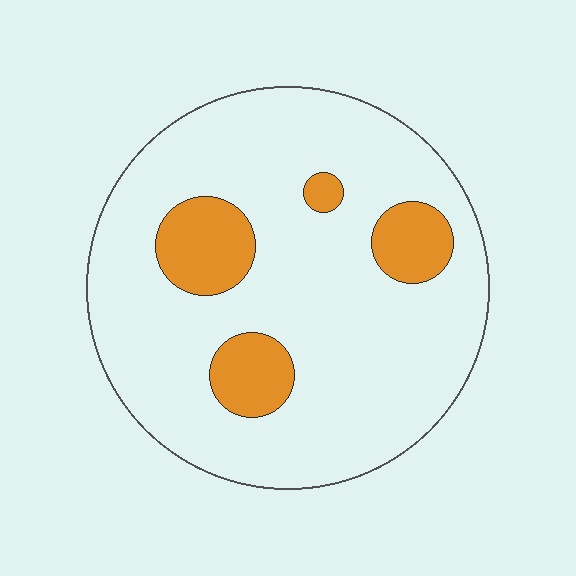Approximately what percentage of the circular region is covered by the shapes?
Approximately 15%.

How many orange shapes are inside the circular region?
4.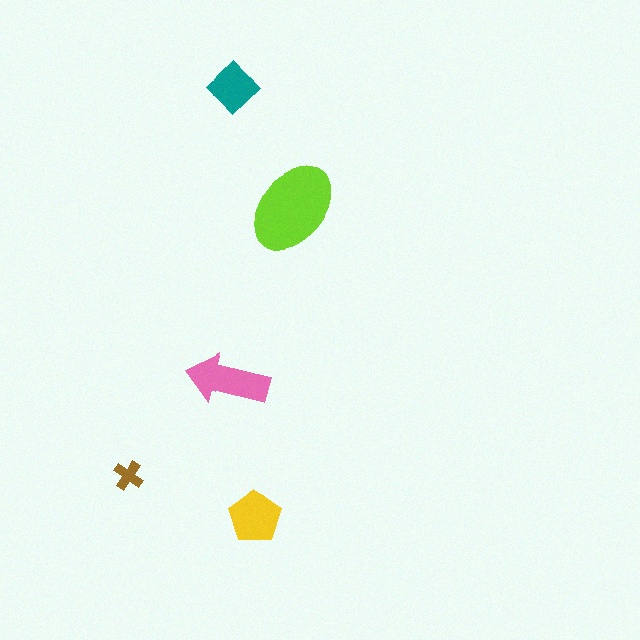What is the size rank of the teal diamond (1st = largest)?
4th.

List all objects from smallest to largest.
The brown cross, the teal diamond, the yellow pentagon, the pink arrow, the lime ellipse.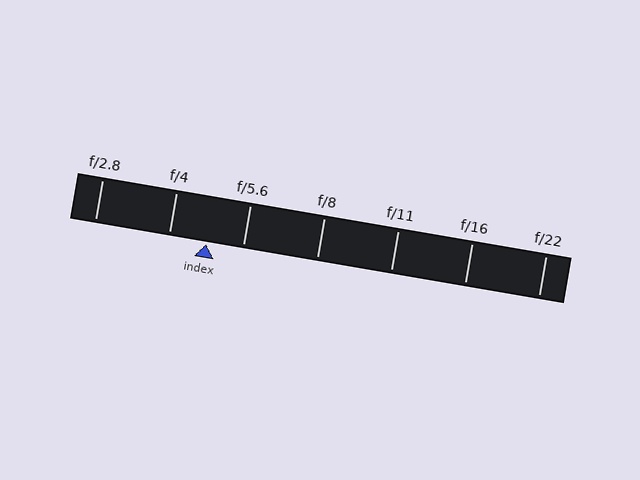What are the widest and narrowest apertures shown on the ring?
The widest aperture shown is f/2.8 and the narrowest is f/22.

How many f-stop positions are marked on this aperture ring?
There are 7 f-stop positions marked.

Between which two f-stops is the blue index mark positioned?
The index mark is between f/4 and f/5.6.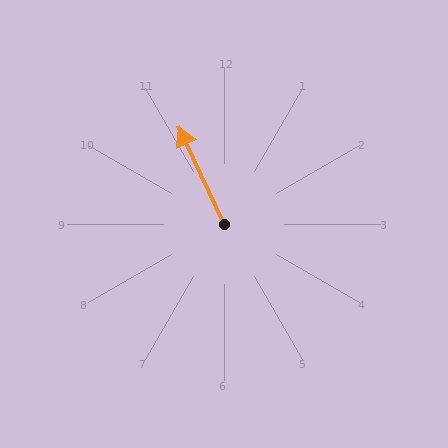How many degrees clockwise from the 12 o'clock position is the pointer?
Approximately 335 degrees.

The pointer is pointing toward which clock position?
Roughly 11 o'clock.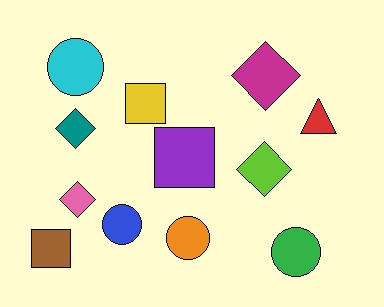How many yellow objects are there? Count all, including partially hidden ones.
There is 1 yellow object.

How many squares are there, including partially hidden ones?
There are 3 squares.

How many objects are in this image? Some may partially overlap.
There are 12 objects.